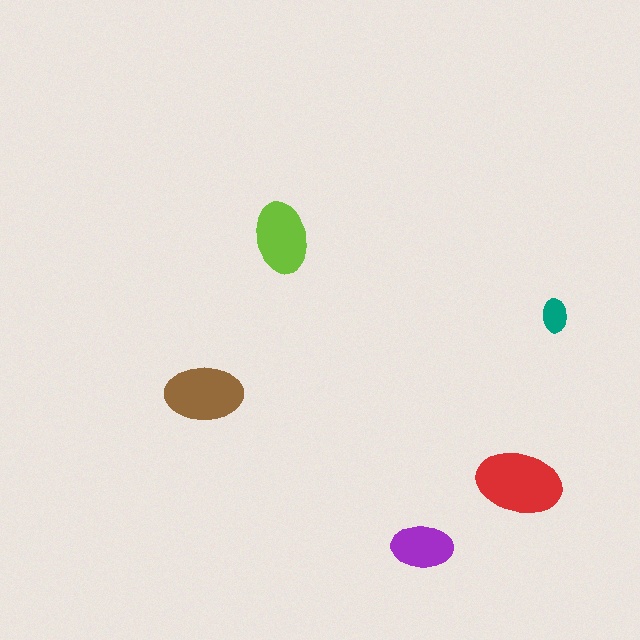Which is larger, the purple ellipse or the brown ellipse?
The brown one.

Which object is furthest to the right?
The teal ellipse is rightmost.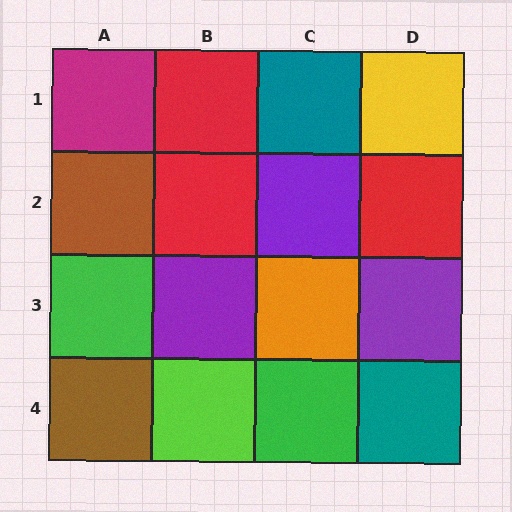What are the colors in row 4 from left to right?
Brown, lime, green, teal.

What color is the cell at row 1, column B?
Red.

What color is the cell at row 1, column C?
Teal.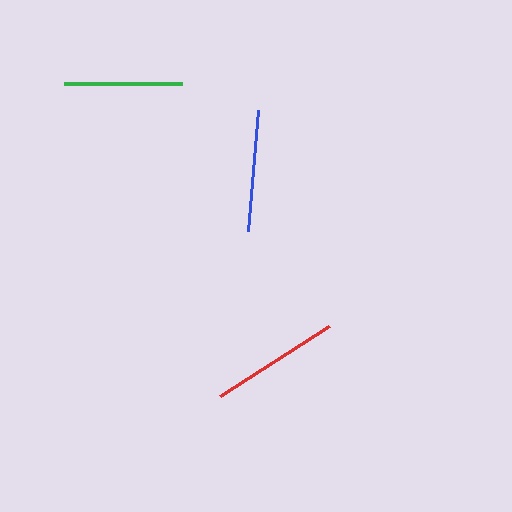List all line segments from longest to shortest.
From longest to shortest: red, blue, green.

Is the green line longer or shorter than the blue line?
The blue line is longer than the green line.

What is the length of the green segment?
The green segment is approximately 118 pixels long.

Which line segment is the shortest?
The green line is the shortest at approximately 118 pixels.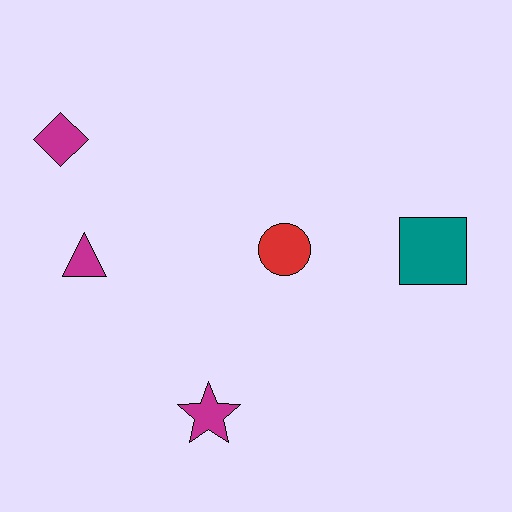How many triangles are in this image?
There is 1 triangle.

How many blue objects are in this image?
There are no blue objects.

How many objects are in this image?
There are 5 objects.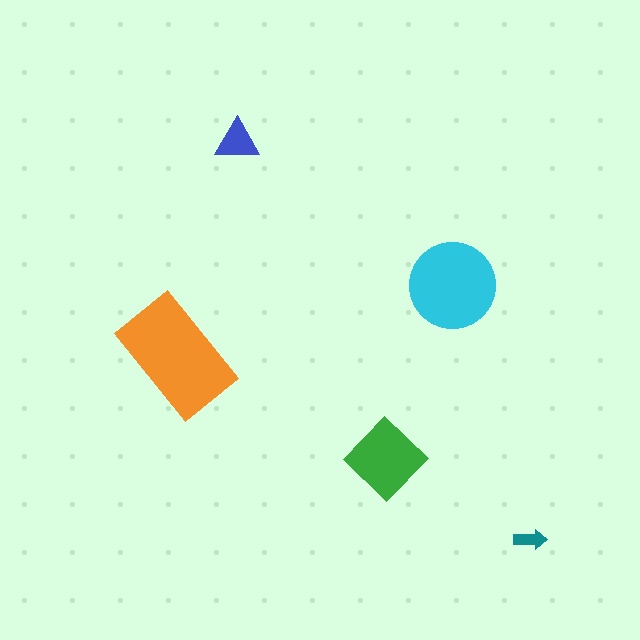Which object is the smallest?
The teal arrow.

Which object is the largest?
The orange rectangle.